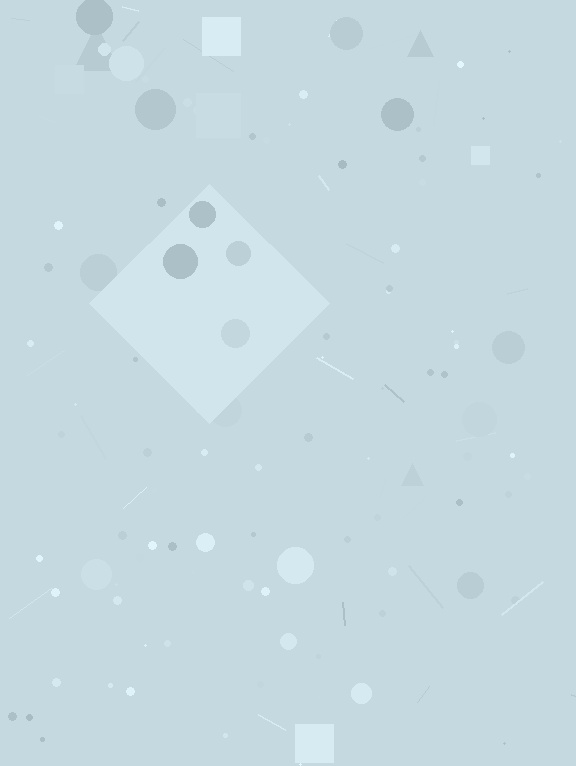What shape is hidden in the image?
A diamond is hidden in the image.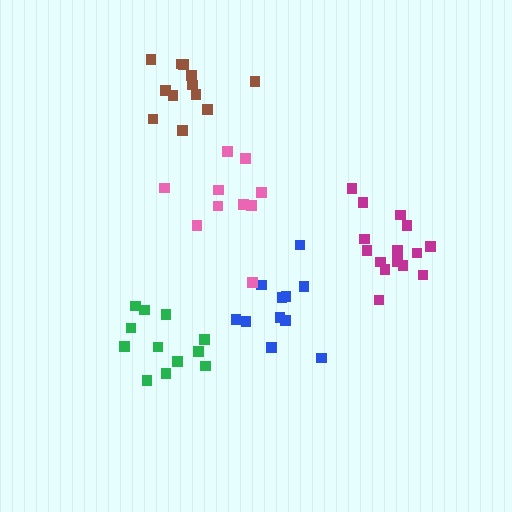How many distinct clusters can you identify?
There are 5 distinct clusters.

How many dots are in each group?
Group 1: 12 dots, Group 2: 11 dots, Group 3: 15 dots, Group 4: 10 dots, Group 5: 12 dots (60 total).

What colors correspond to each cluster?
The clusters are colored: brown, blue, magenta, pink, green.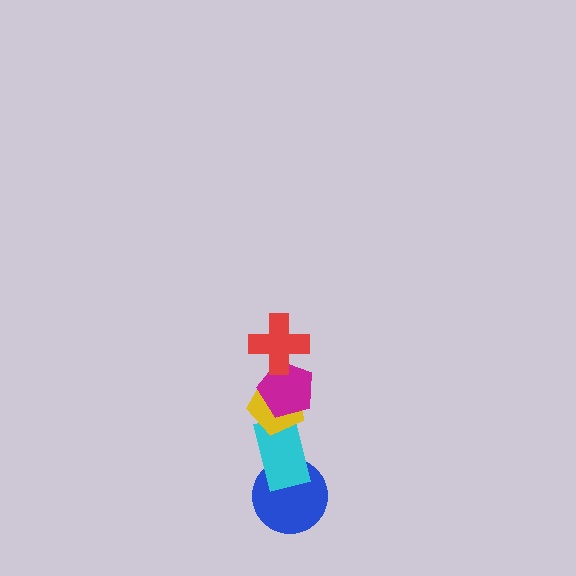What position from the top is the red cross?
The red cross is 1st from the top.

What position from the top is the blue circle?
The blue circle is 5th from the top.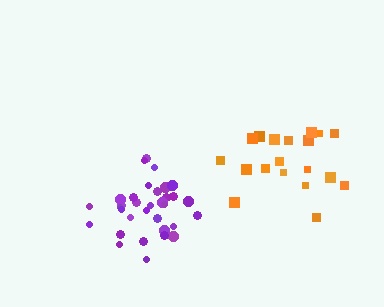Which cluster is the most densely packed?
Purple.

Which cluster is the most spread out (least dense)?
Orange.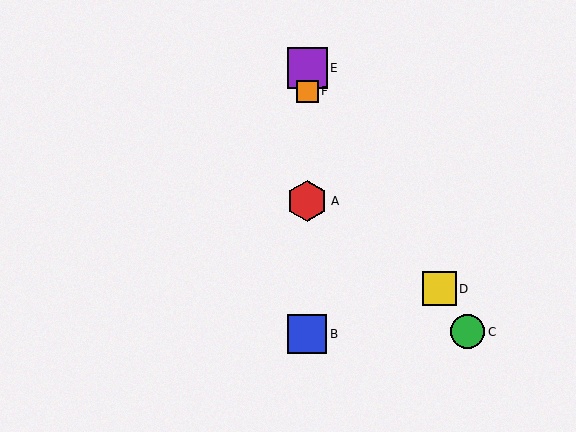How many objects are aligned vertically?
4 objects (A, B, E, F) are aligned vertically.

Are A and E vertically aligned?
Yes, both are at x≈307.